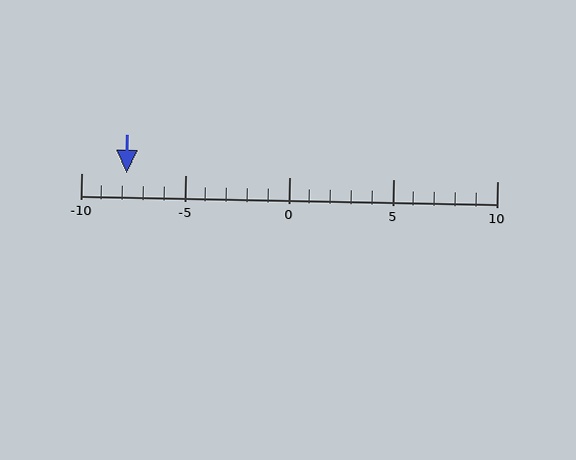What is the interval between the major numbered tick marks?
The major tick marks are spaced 5 units apart.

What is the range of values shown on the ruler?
The ruler shows values from -10 to 10.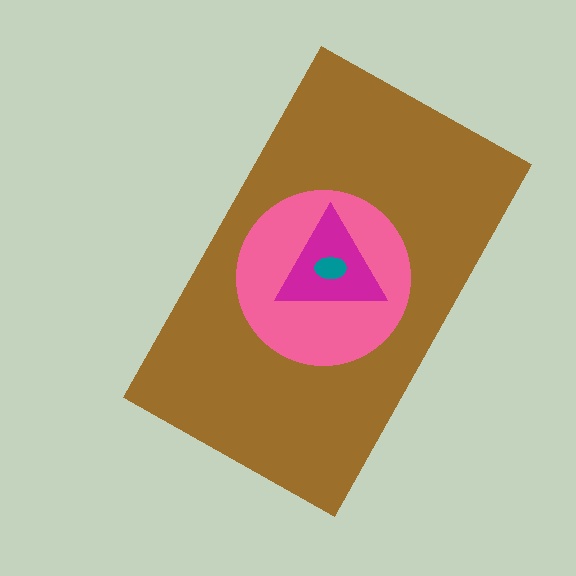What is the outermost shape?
The brown rectangle.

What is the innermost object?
The teal ellipse.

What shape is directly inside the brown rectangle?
The pink circle.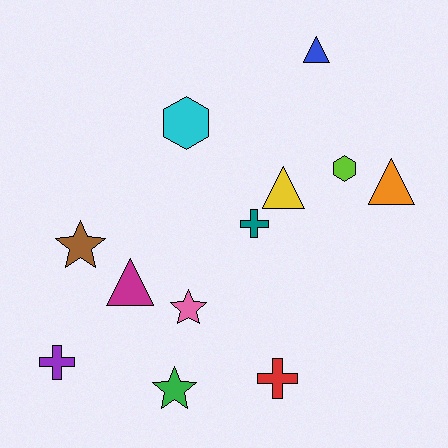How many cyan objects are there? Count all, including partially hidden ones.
There is 1 cyan object.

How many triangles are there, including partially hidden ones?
There are 4 triangles.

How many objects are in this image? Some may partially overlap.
There are 12 objects.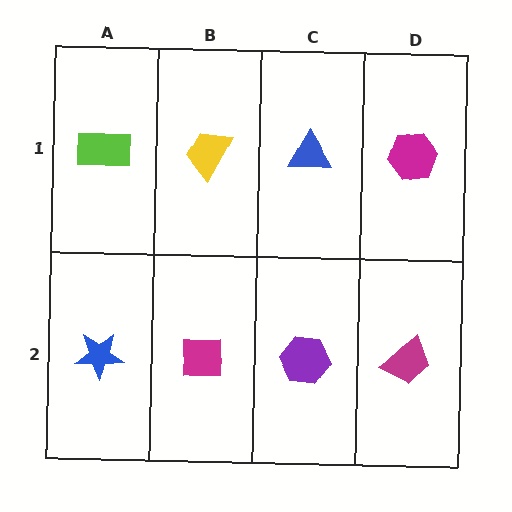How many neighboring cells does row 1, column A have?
2.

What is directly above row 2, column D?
A magenta hexagon.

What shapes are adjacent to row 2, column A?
A lime rectangle (row 1, column A), a magenta square (row 2, column B).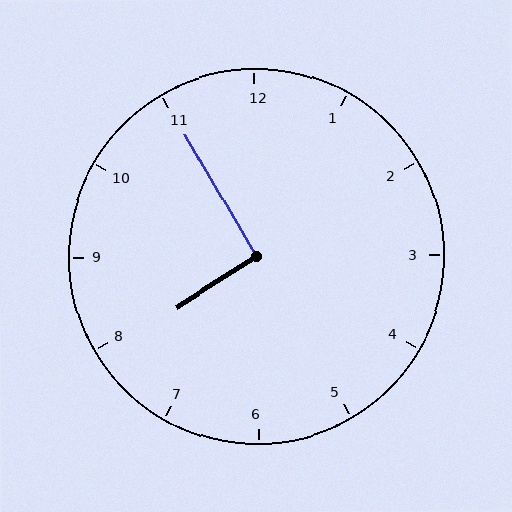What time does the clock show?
7:55.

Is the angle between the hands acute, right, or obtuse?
It is right.